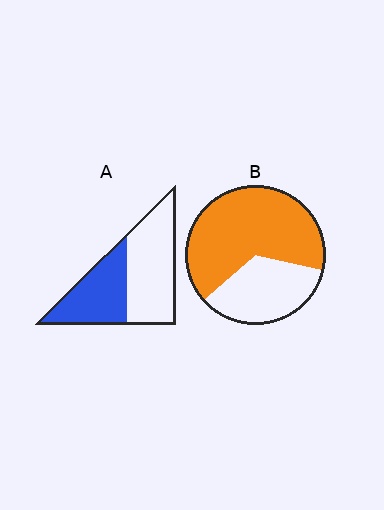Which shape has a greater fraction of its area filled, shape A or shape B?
Shape B.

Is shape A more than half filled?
No.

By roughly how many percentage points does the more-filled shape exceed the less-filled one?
By roughly 20 percentage points (B over A).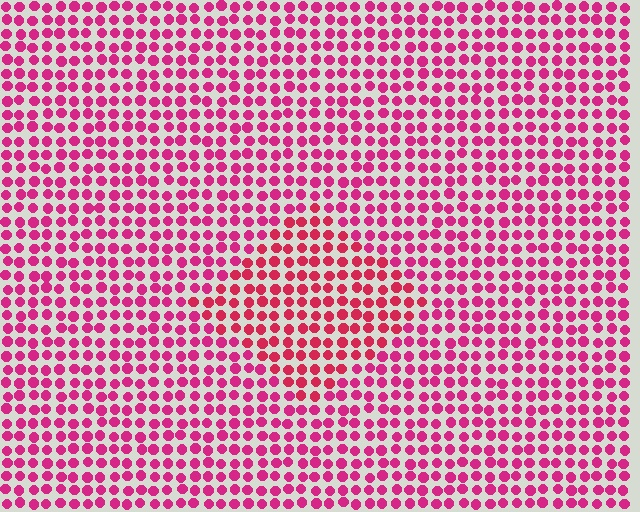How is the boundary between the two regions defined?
The boundary is defined purely by a slight shift in hue (about 18 degrees). Spacing, size, and orientation are identical on both sides.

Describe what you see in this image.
The image is filled with small magenta elements in a uniform arrangement. A diamond-shaped region is visible where the elements are tinted to a slightly different hue, forming a subtle color boundary.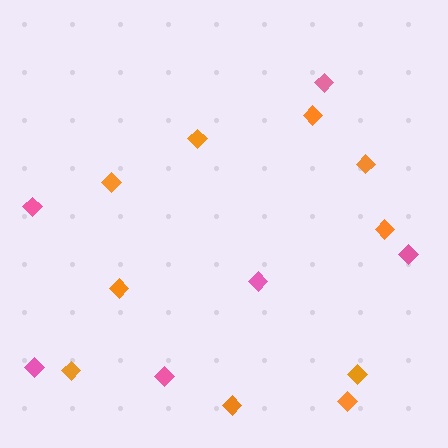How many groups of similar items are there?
There are 2 groups: one group of pink diamonds (6) and one group of orange diamonds (10).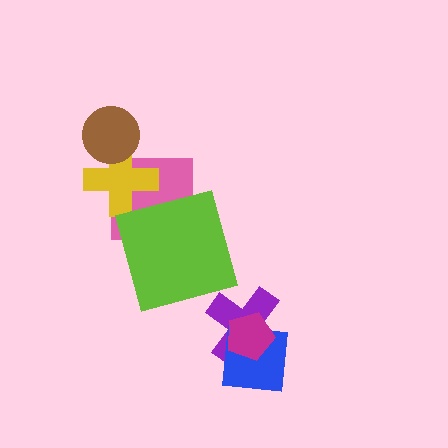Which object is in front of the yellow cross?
The brown circle is in front of the yellow cross.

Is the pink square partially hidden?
Yes, it is partially covered by another shape.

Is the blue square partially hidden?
Yes, it is partially covered by another shape.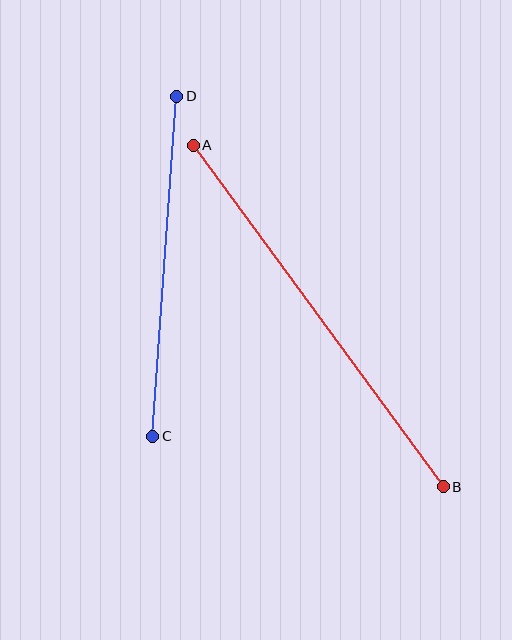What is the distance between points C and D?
The distance is approximately 341 pixels.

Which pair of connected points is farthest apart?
Points A and B are farthest apart.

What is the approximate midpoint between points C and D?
The midpoint is at approximately (165, 266) pixels.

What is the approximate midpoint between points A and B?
The midpoint is at approximately (318, 316) pixels.